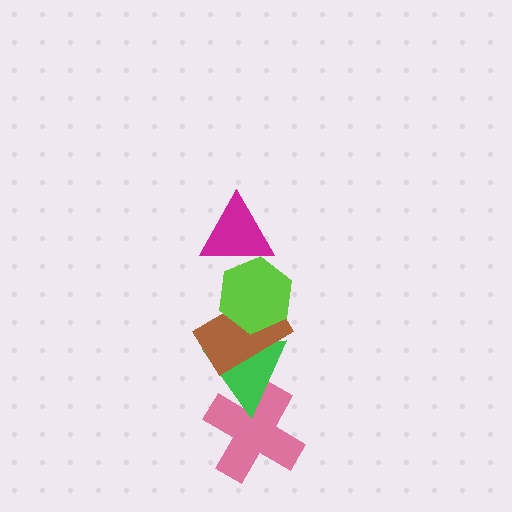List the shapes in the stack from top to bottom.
From top to bottom: the magenta triangle, the lime hexagon, the brown rectangle, the green triangle, the pink cross.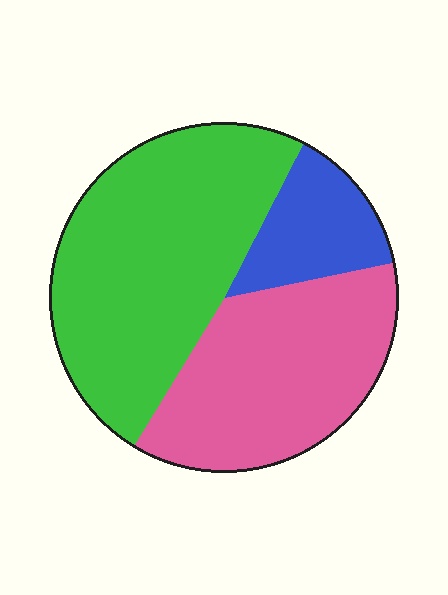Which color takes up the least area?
Blue, at roughly 15%.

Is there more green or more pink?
Green.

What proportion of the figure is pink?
Pink covers about 35% of the figure.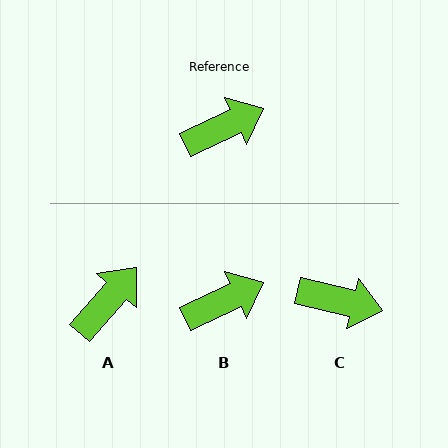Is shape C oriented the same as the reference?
No, it is off by about 38 degrees.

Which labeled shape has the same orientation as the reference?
B.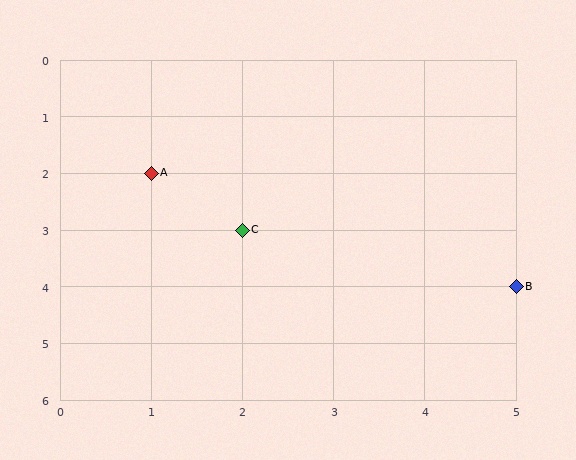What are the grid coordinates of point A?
Point A is at grid coordinates (1, 2).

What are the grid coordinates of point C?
Point C is at grid coordinates (2, 3).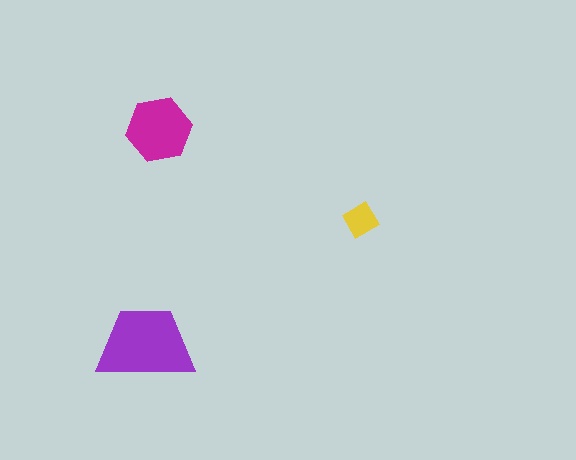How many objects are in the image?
There are 3 objects in the image.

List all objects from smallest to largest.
The yellow diamond, the magenta hexagon, the purple trapezoid.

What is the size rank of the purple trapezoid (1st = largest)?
1st.